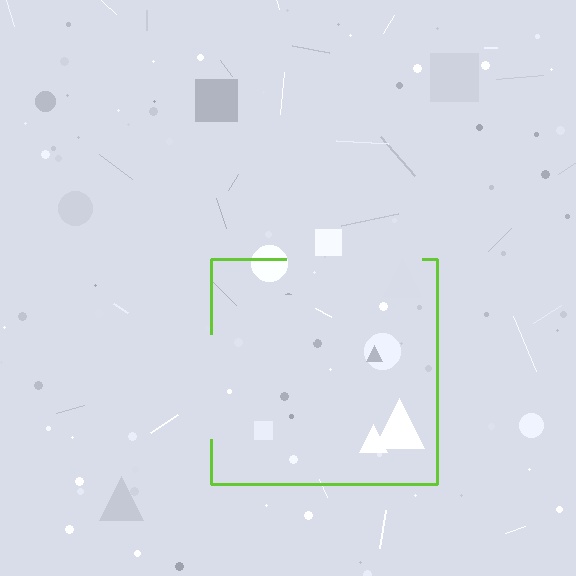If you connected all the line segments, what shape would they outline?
They would outline a square.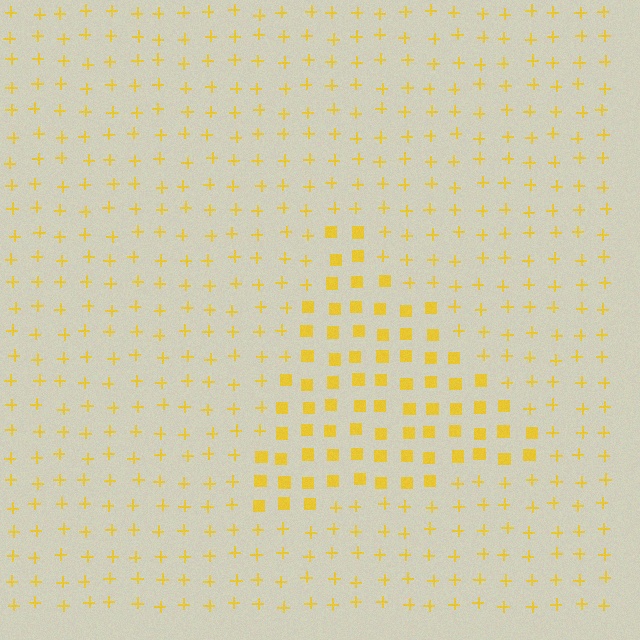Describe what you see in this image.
The image is filled with small yellow elements arranged in a uniform grid. A triangle-shaped region contains squares, while the surrounding area contains plus signs. The boundary is defined purely by the change in element shape.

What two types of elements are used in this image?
The image uses squares inside the triangle region and plus signs outside it.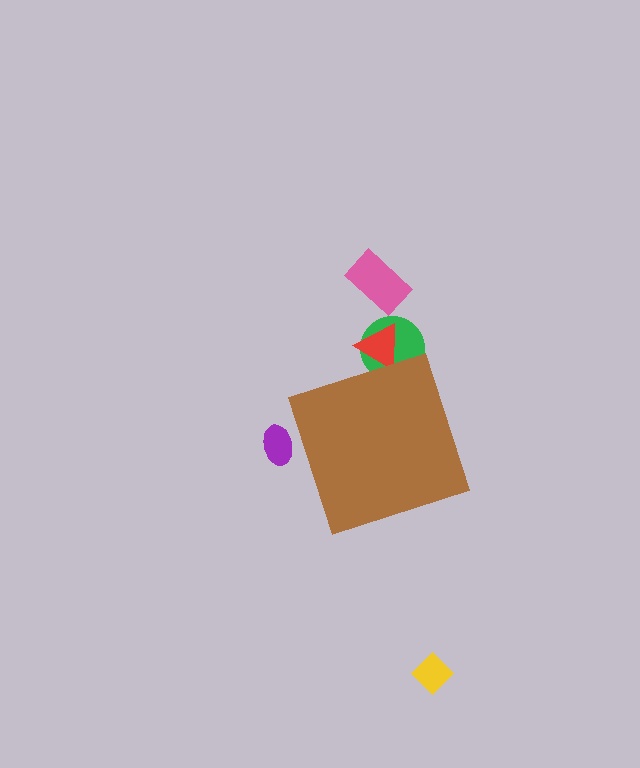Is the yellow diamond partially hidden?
No, the yellow diamond is fully visible.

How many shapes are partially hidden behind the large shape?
3 shapes are partially hidden.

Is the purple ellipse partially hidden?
Yes, the purple ellipse is partially hidden behind the brown diamond.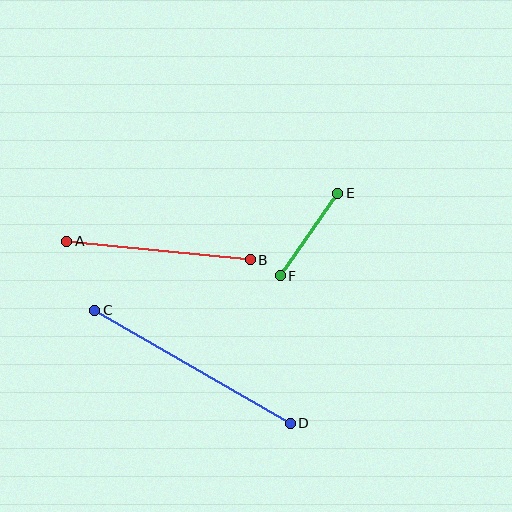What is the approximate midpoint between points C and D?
The midpoint is at approximately (192, 367) pixels.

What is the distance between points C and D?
The distance is approximately 226 pixels.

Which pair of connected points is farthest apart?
Points C and D are farthest apart.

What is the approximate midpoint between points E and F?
The midpoint is at approximately (309, 234) pixels.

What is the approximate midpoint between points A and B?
The midpoint is at approximately (158, 251) pixels.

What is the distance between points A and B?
The distance is approximately 184 pixels.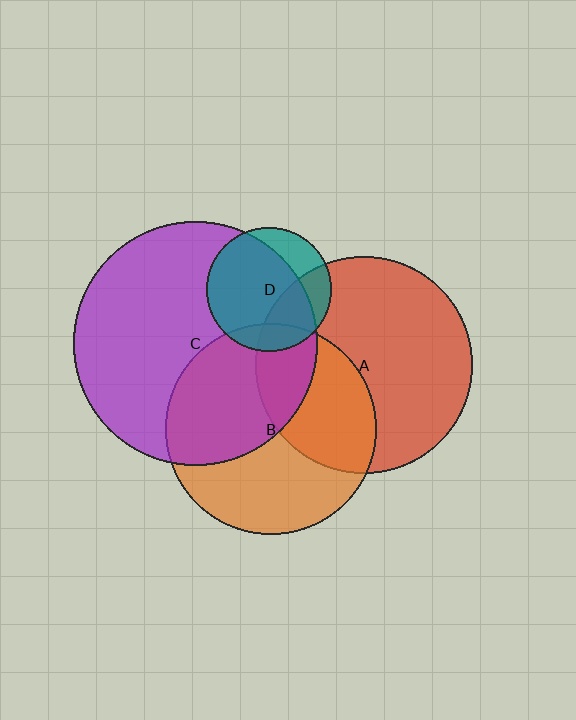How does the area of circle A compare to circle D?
Approximately 3.1 times.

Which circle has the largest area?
Circle C (purple).